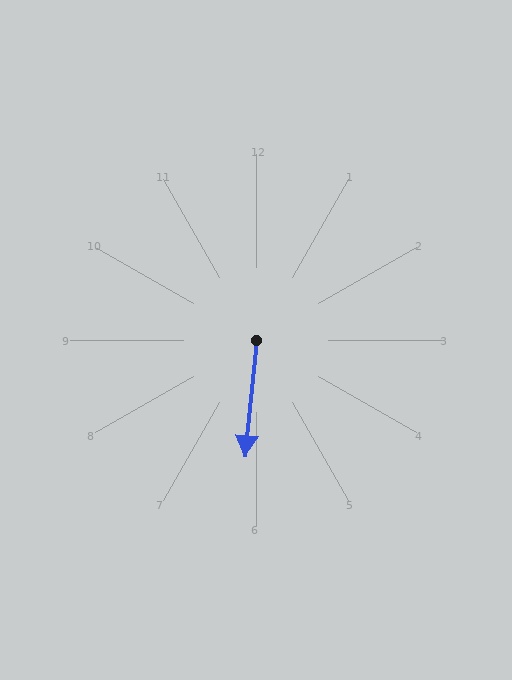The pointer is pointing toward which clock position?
Roughly 6 o'clock.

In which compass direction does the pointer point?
South.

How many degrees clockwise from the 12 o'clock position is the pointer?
Approximately 185 degrees.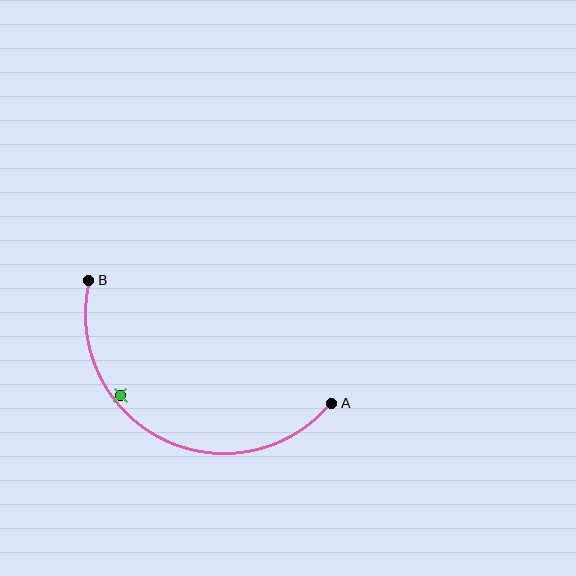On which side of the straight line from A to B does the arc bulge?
The arc bulges below the straight line connecting A and B.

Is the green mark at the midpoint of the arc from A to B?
No — the green mark does not lie on the arc at all. It sits slightly inside the curve.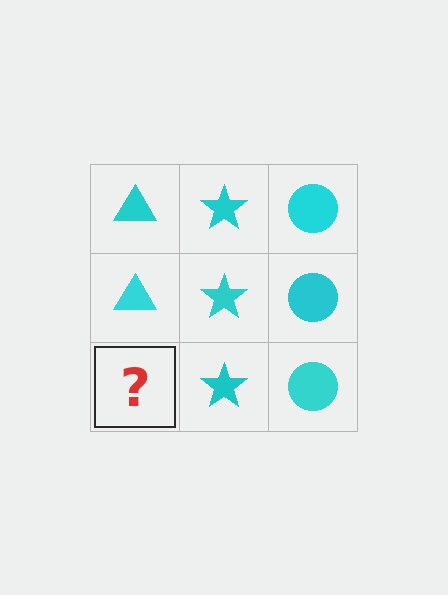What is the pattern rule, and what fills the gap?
The rule is that each column has a consistent shape. The gap should be filled with a cyan triangle.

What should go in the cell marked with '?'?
The missing cell should contain a cyan triangle.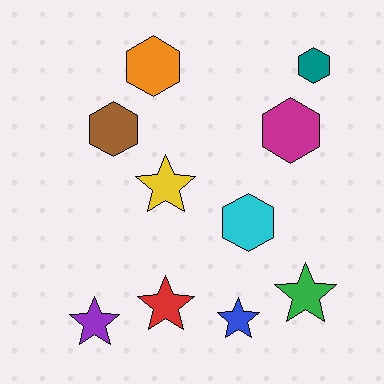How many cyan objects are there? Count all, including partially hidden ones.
There is 1 cyan object.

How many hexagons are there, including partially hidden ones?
There are 5 hexagons.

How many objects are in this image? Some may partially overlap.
There are 10 objects.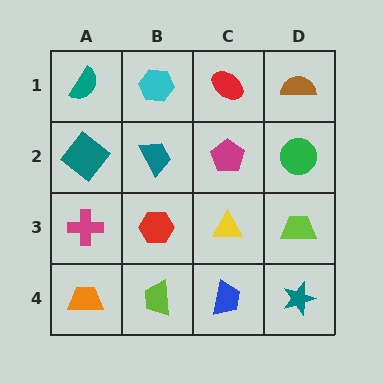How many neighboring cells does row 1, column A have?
2.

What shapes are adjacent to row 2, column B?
A cyan hexagon (row 1, column B), a red hexagon (row 3, column B), a teal diamond (row 2, column A), a magenta pentagon (row 2, column C).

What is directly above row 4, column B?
A red hexagon.